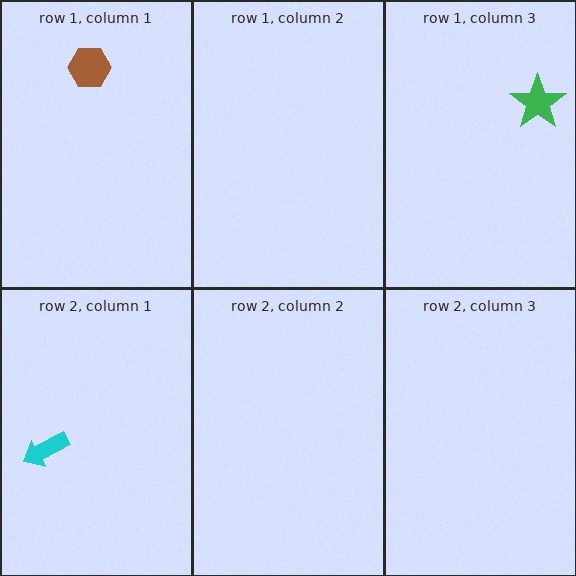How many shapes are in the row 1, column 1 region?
1.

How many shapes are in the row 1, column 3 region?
1.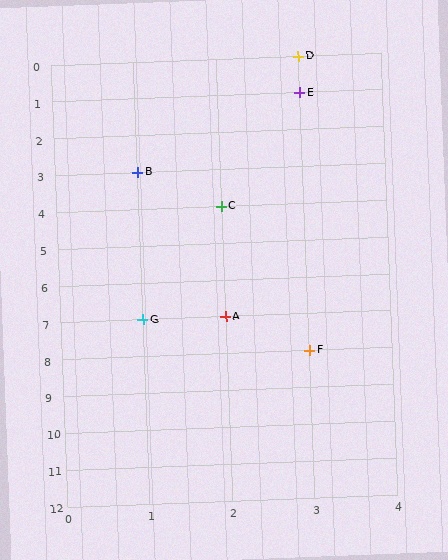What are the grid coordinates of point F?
Point F is at grid coordinates (3, 8).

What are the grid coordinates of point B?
Point B is at grid coordinates (1, 3).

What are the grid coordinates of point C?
Point C is at grid coordinates (2, 4).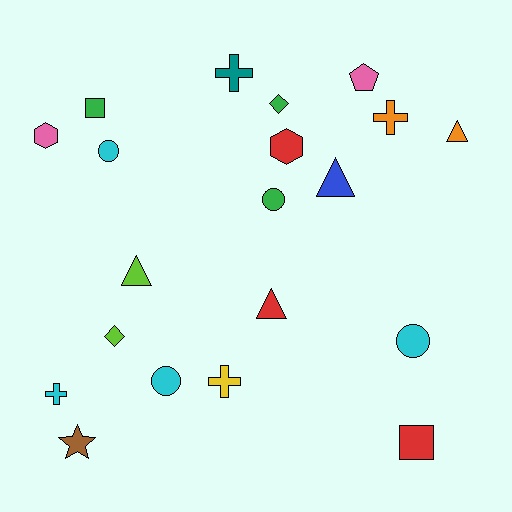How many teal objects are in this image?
There is 1 teal object.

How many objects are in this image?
There are 20 objects.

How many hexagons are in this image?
There are 2 hexagons.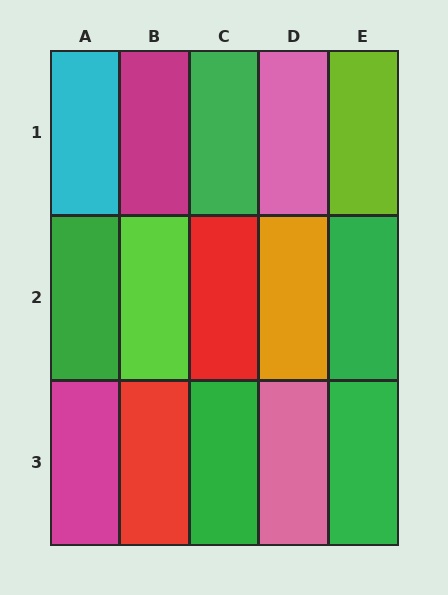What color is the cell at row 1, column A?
Cyan.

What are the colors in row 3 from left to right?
Magenta, red, green, pink, green.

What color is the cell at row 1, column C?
Green.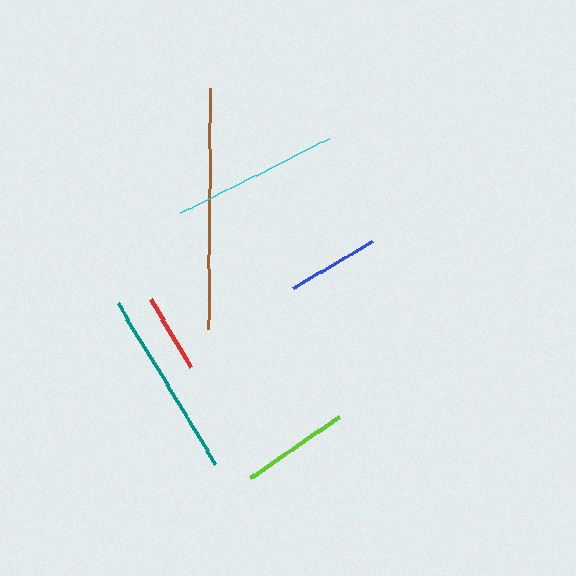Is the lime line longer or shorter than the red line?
The lime line is longer than the red line.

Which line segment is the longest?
The brown line is the longest at approximately 241 pixels.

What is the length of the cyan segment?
The cyan segment is approximately 167 pixels long.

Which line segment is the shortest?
The red line is the shortest at approximately 79 pixels.